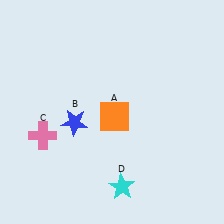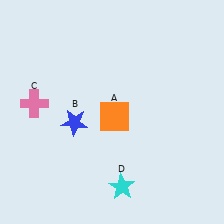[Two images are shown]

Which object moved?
The pink cross (C) moved up.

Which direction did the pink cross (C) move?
The pink cross (C) moved up.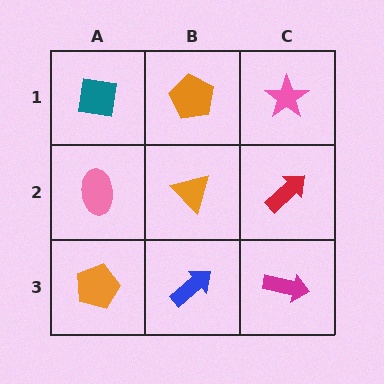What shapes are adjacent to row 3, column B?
An orange triangle (row 2, column B), an orange pentagon (row 3, column A), a magenta arrow (row 3, column C).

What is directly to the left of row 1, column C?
An orange pentagon.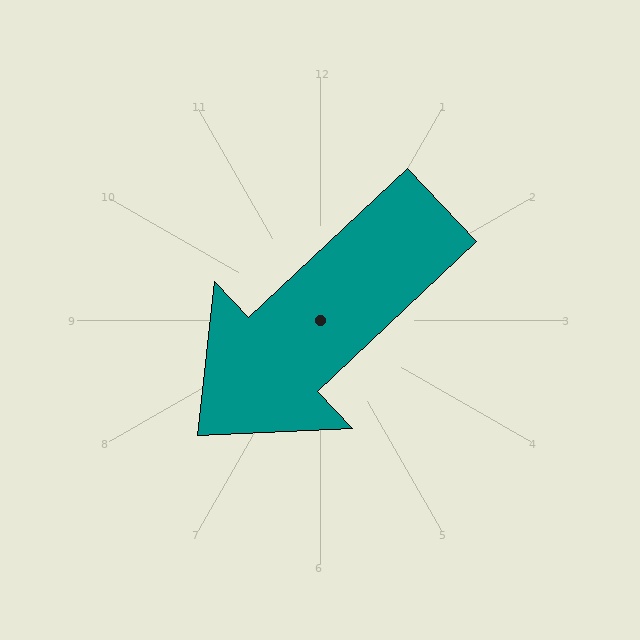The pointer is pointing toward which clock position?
Roughly 8 o'clock.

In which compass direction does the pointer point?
Southwest.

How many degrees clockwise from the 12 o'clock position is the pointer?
Approximately 227 degrees.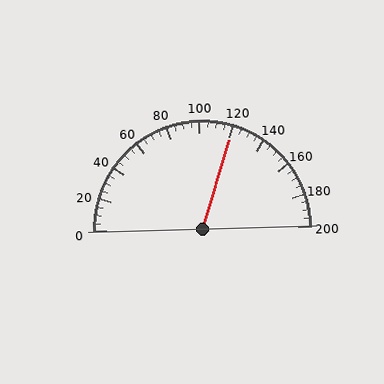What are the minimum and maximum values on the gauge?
The gauge ranges from 0 to 200.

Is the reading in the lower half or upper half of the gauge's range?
The reading is in the upper half of the range (0 to 200).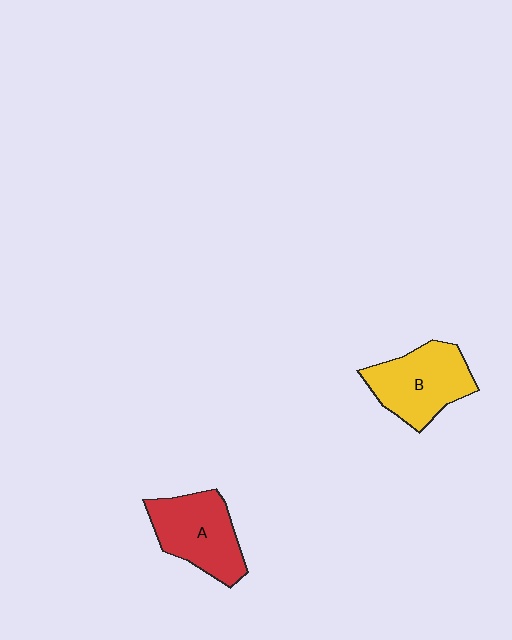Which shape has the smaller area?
Shape A (red).